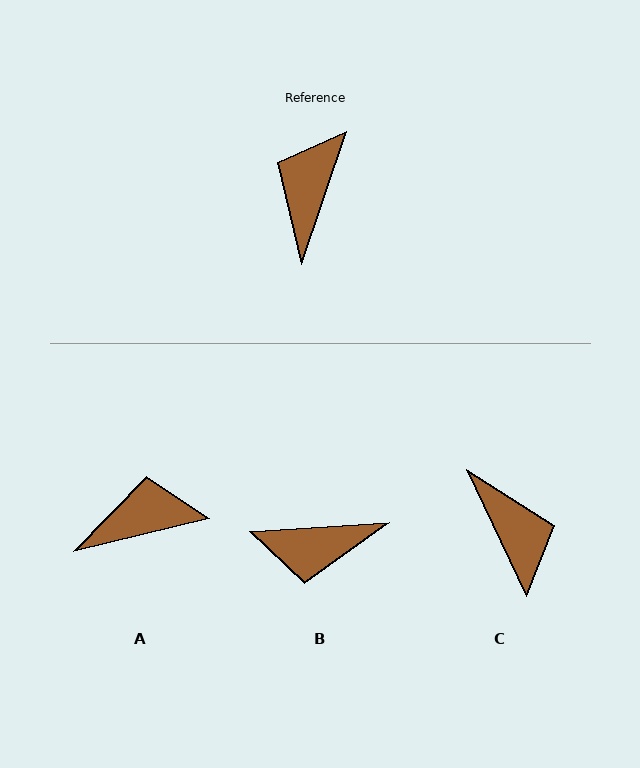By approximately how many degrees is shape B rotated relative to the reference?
Approximately 113 degrees counter-clockwise.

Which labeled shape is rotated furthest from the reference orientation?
C, about 136 degrees away.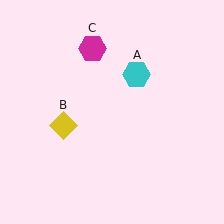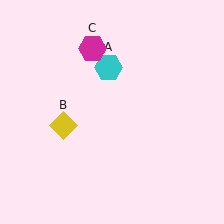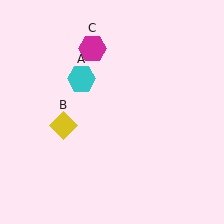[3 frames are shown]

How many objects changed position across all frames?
1 object changed position: cyan hexagon (object A).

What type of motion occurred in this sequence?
The cyan hexagon (object A) rotated counterclockwise around the center of the scene.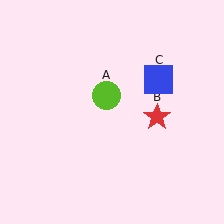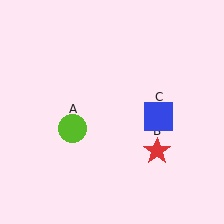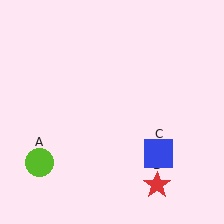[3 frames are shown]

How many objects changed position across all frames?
3 objects changed position: lime circle (object A), red star (object B), blue square (object C).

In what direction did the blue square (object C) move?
The blue square (object C) moved down.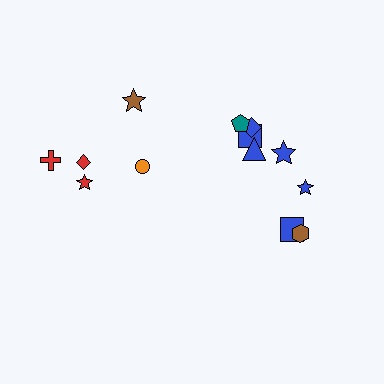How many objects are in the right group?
There are 8 objects.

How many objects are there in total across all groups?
There are 13 objects.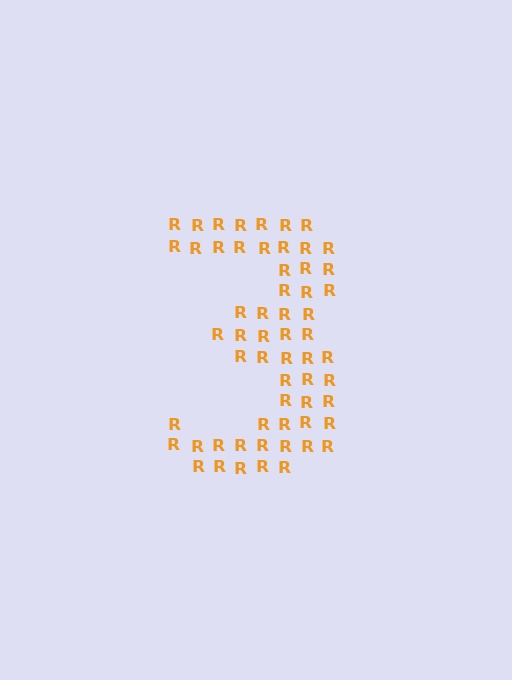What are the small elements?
The small elements are letter R's.